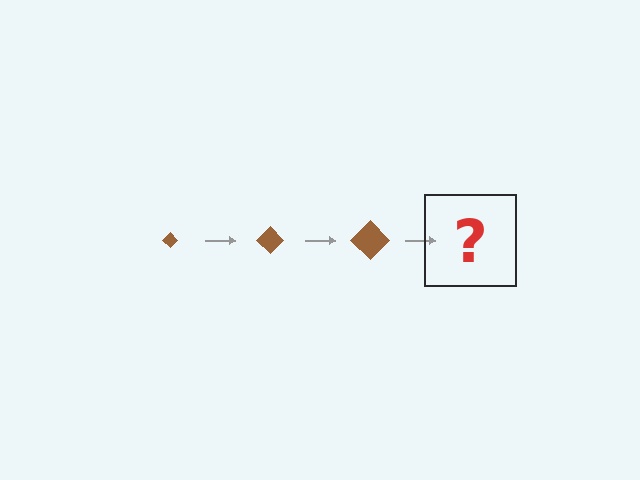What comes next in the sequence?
The next element should be a brown diamond, larger than the previous one.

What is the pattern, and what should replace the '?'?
The pattern is that the diamond gets progressively larger each step. The '?' should be a brown diamond, larger than the previous one.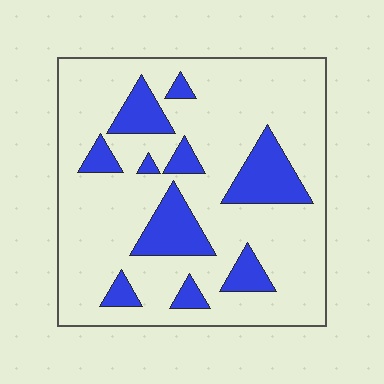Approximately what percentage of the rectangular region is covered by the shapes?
Approximately 20%.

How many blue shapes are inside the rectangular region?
10.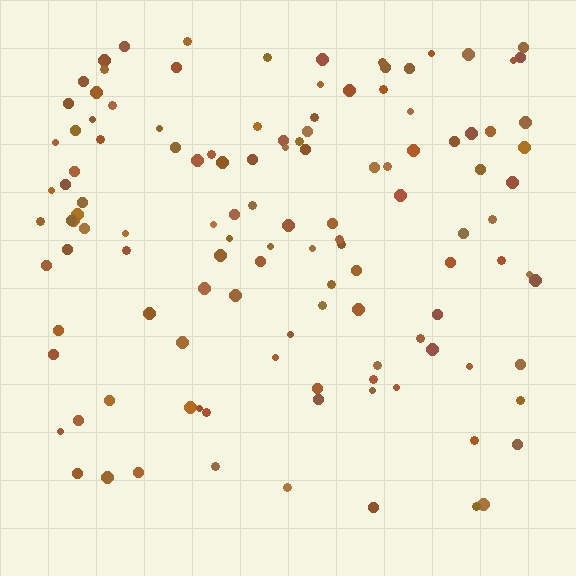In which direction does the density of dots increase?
From bottom to top, with the top side densest.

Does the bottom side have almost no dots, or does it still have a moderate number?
Still a moderate number, just noticeably fewer than the top.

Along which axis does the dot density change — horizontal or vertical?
Vertical.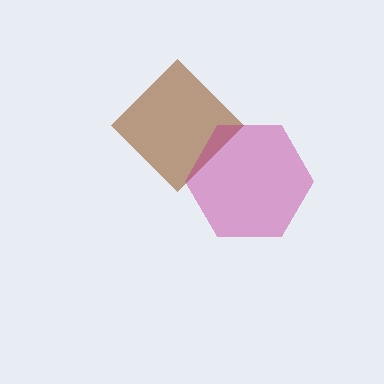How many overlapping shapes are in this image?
There are 2 overlapping shapes in the image.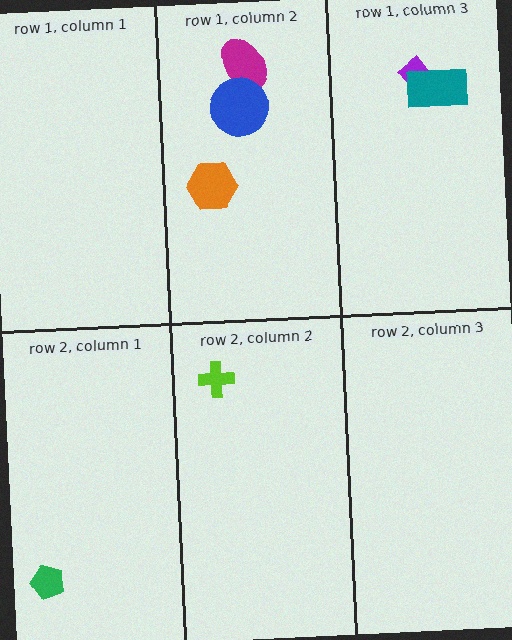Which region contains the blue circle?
The row 1, column 2 region.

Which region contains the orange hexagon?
The row 1, column 2 region.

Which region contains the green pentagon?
The row 2, column 1 region.